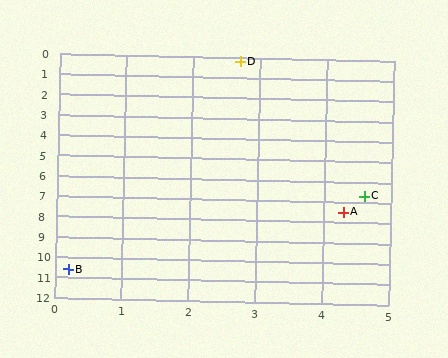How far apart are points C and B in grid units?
Points C and B are about 5.9 grid units apart.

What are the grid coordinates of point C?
Point C is at approximately (4.6, 6.7).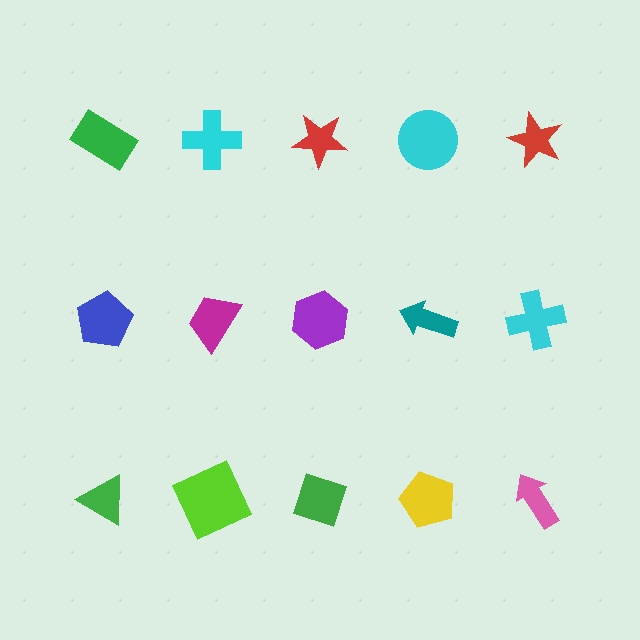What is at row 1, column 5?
A red star.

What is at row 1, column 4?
A cyan circle.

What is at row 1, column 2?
A cyan cross.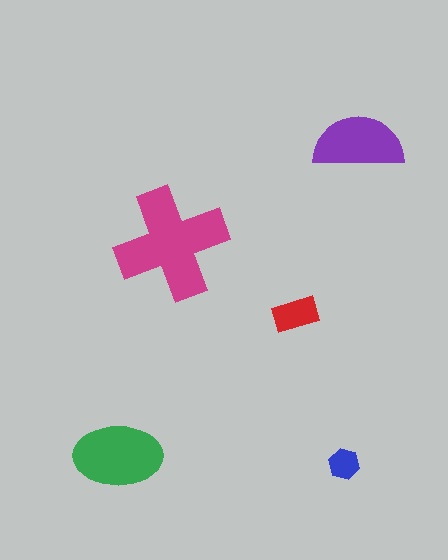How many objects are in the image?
There are 5 objects in the image.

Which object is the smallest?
The blue hexagon.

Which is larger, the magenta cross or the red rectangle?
The magenta cross.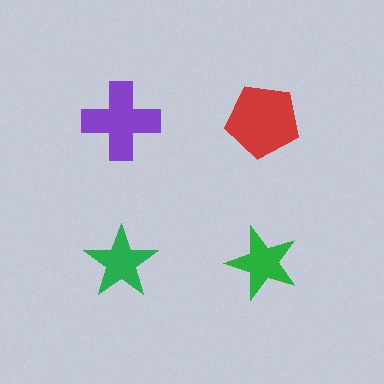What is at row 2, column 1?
A green star.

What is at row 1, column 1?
A purple cross.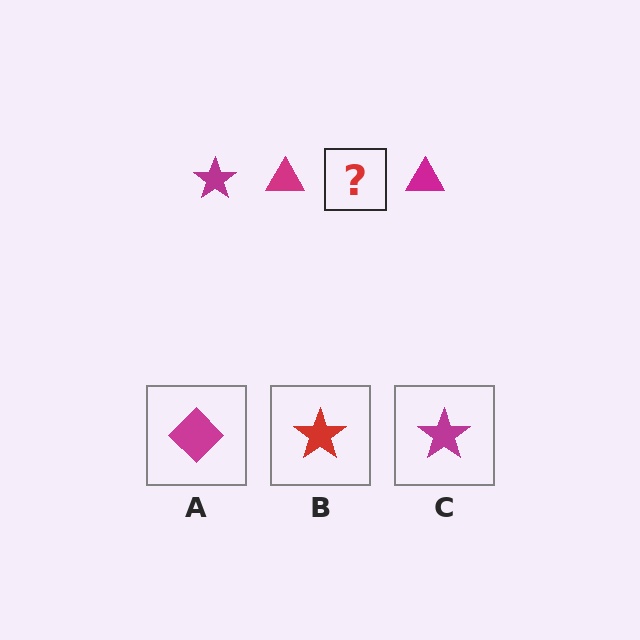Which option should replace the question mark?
Option C.